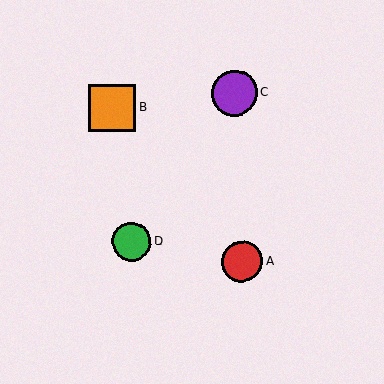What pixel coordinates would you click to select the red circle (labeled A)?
Click at (242, 261) to select the red circle A.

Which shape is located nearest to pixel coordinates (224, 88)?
The purple circle (labeled C) at (234, 93) is nearest to that location.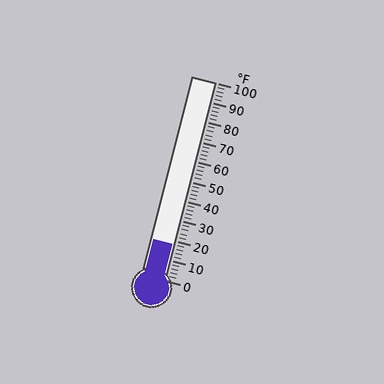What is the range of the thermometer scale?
The thermometer scale ranges from 0°F to 100°F.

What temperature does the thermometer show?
The thermometer shows approximately 18°F.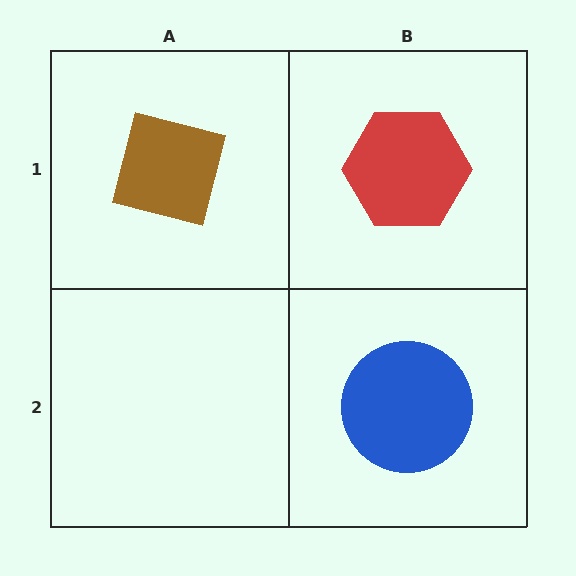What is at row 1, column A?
A brown square.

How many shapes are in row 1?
2 shapes.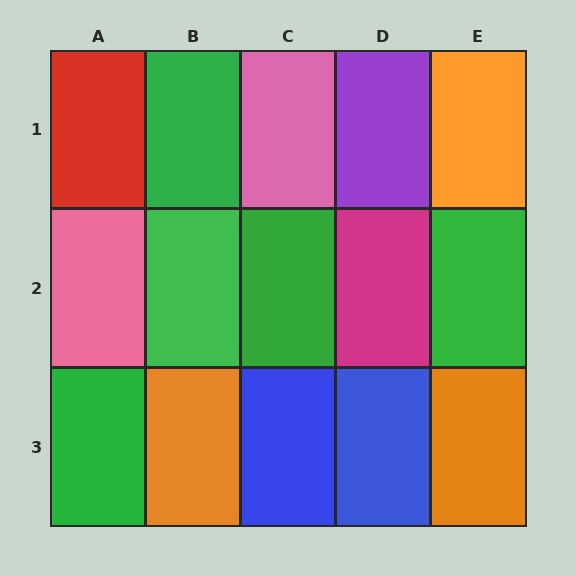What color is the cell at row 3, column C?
Blue.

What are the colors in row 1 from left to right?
Red, green, pink, purple, orange.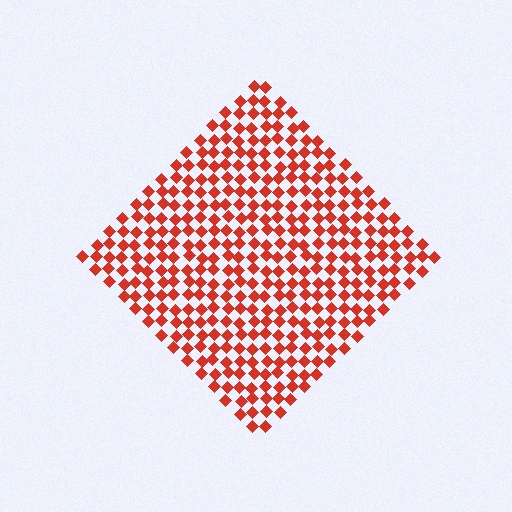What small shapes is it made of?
It is made of small diamonds.